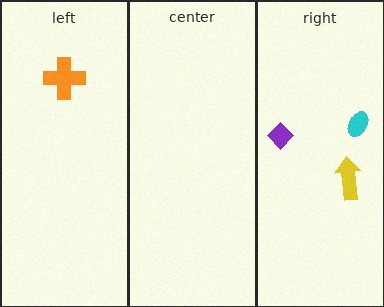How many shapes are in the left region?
1.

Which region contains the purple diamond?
The right region.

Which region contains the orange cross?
The left region.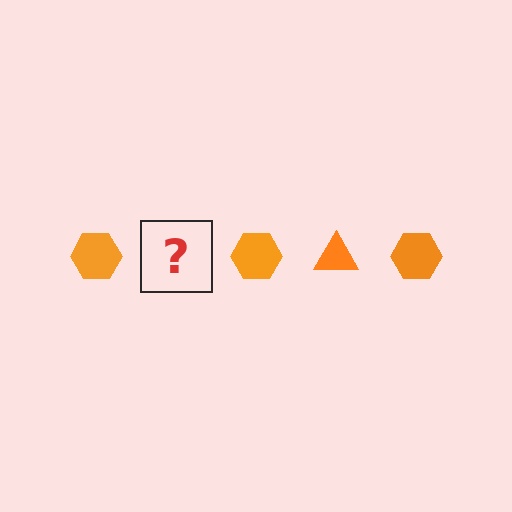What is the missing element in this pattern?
The missing element is an orange triangle.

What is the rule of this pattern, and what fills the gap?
The rule is that the pattern cycles through hexagon, triangle shapes in orange. The gap should be filled with an orange triangle.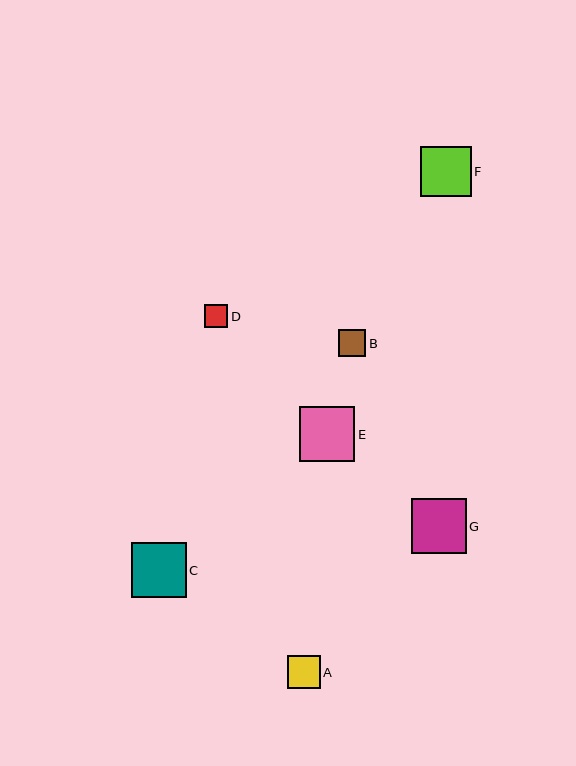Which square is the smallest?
Square D is the smallest with a size of approximately 23 pixels.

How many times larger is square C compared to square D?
Square C is approximately 2.4 times the size of square D.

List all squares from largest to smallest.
From largest to smallest: E, G, C, F, A, B, D.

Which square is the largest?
Square E is the largest with a size of approximately 55 pixels.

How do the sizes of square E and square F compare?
Square E and square F are approximately the same size.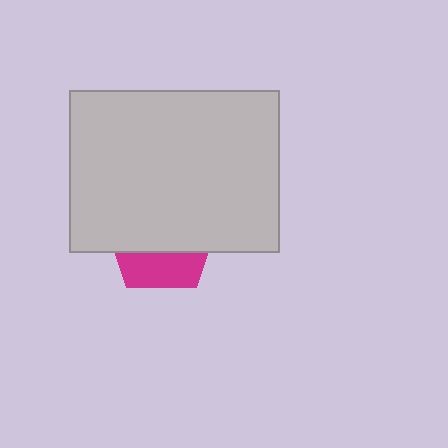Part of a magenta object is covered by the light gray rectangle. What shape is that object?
It is a pentagon.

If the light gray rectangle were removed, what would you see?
You would see the complete magenta pentagon.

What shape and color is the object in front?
The object in front is a light gray rectangle.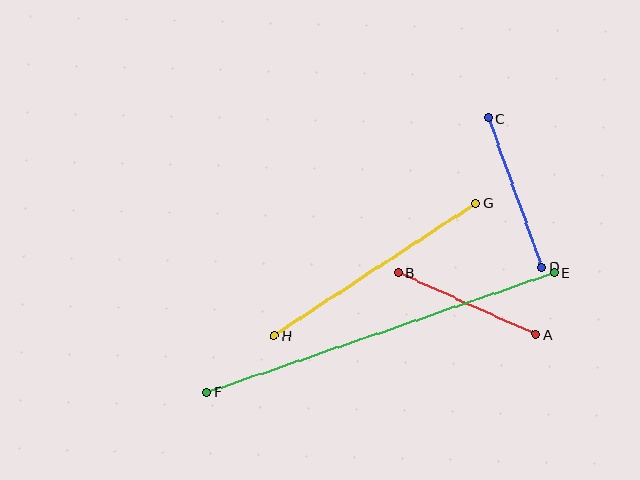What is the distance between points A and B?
The distance is approximately 150 pixels.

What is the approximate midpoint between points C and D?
The midpoint is at approximately (515, 193) pixels.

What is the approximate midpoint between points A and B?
The midpoint is at approximately (467, 304) pixels.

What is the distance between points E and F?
The distance is approximately 368 pixels.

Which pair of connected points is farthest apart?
Points E and F are farthest apart.